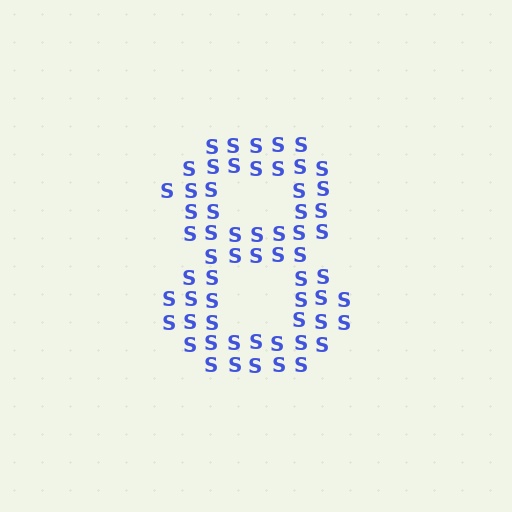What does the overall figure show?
The overall figure shows the digit 8.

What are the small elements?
The small elements are letter S's.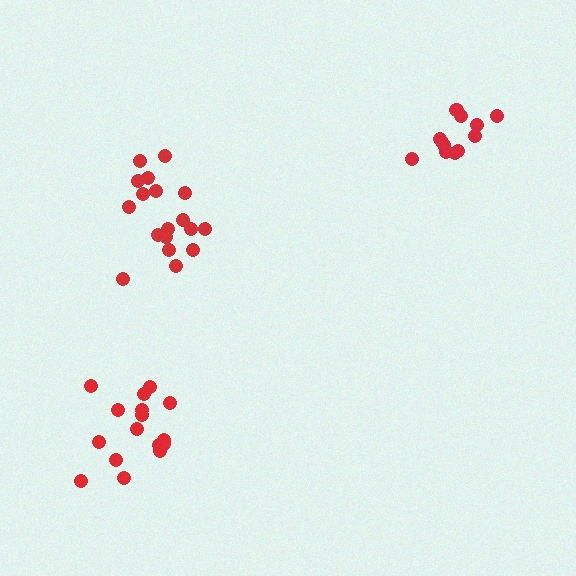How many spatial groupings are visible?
There are 3 spatial groupings.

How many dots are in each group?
Group 1: 17 dots, Group 2: 18 dots, Group 3: 13 dots (48 total).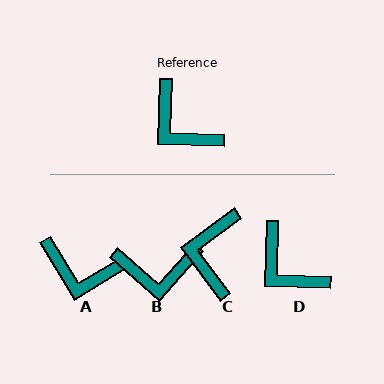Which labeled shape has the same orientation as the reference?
D.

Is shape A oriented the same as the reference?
No, it is off by about 33 degrees.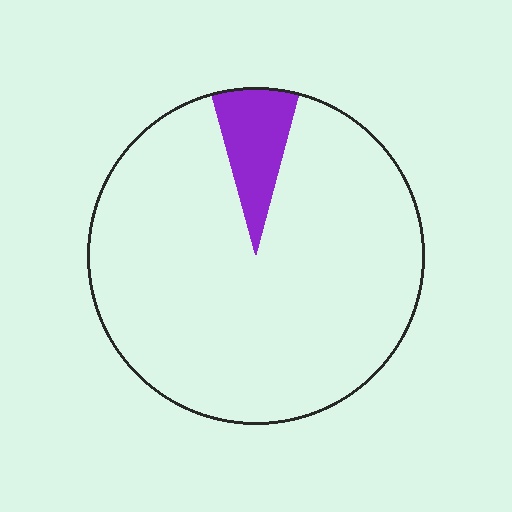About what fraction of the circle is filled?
About one tenth (1/10).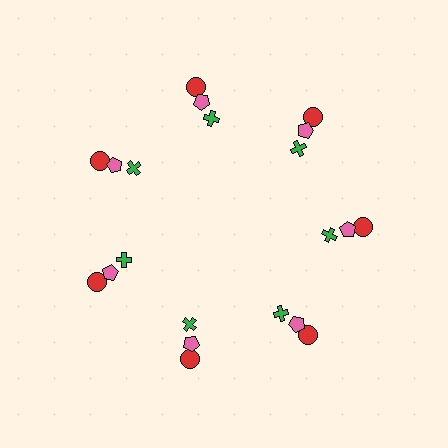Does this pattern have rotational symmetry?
Yes, this pattern has 7-fold rotational symmetry. It looks the same after rotating 51 degrees around the center.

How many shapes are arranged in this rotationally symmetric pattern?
There are 21 shapes, arranged in 7 groups of 3.